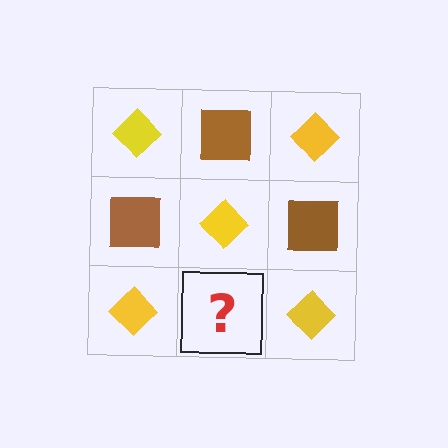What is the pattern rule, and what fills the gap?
The rule is that it alternates yellow diamond and brown square in a checkerboard pattern. The gap should be filled with a brown square.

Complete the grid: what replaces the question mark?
The question mark should be replaced with a brown square.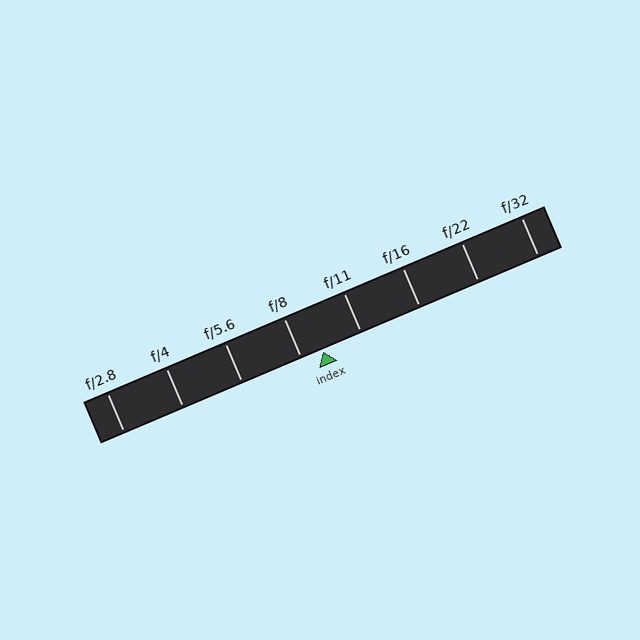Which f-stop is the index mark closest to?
The index mark is closest to f/8.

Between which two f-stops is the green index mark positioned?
The index mark is between f/8 and f/11.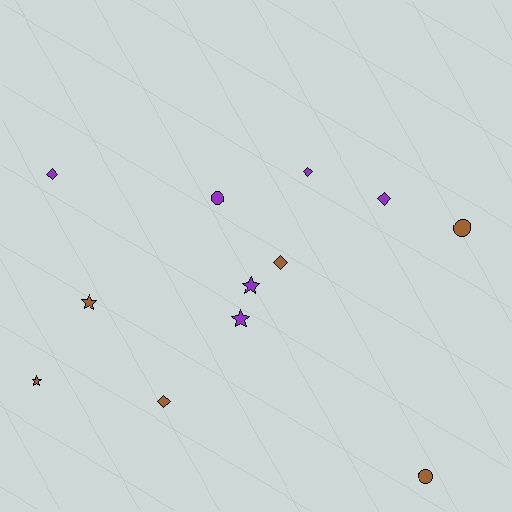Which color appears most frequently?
Brown, with 6 objects.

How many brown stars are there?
There are 2 brown stars.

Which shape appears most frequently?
Diamond, with 5 objects.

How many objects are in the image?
There are 12 objects.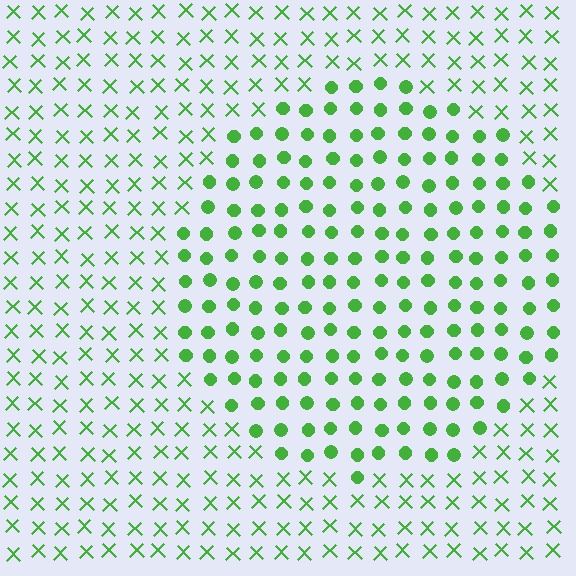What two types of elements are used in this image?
The image uses circles inside the circle region and X marks outside it.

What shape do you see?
I see a circle.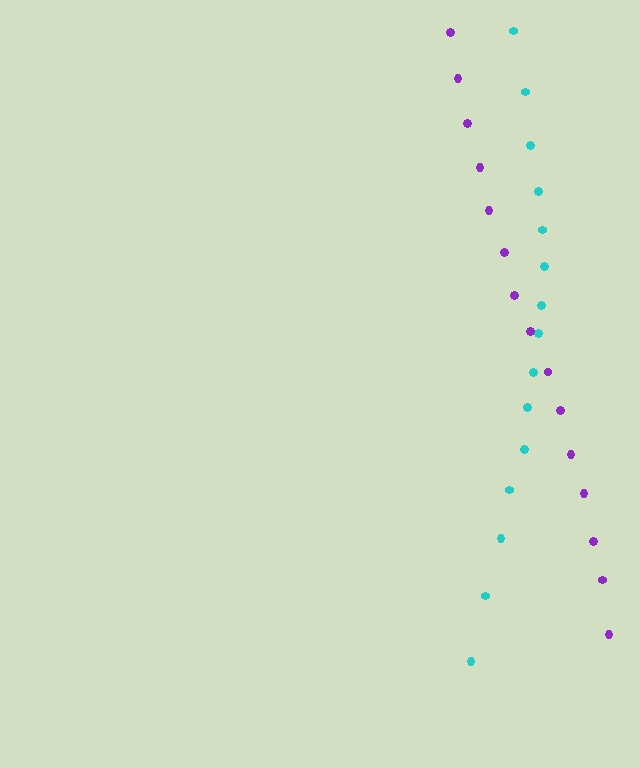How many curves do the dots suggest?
There are 2 distinct paths.